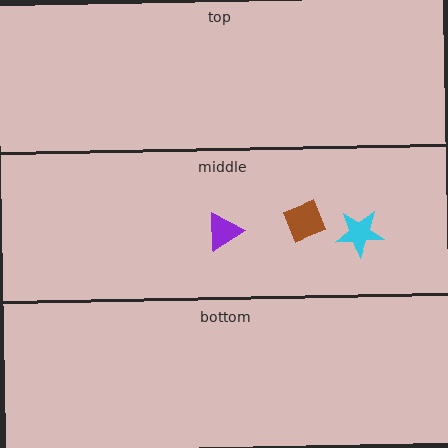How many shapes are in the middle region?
3.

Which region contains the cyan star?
The middle region.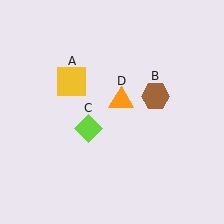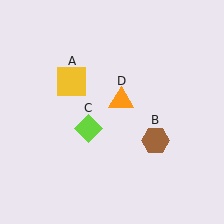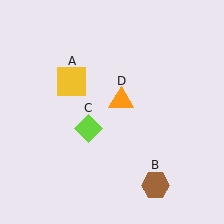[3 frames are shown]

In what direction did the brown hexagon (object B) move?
The brown hexagon (object B) moved down.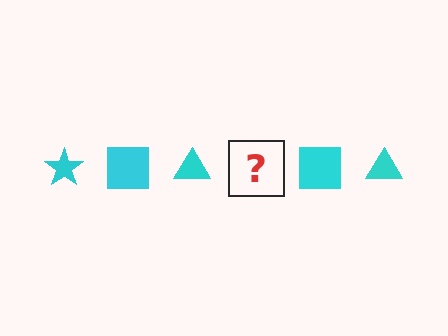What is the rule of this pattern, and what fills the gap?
The rule is that the pattern cycles through star, square, triangle shapes in cyan. The gap should be filled with a cyan star.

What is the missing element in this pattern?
The missing element is a cyan star.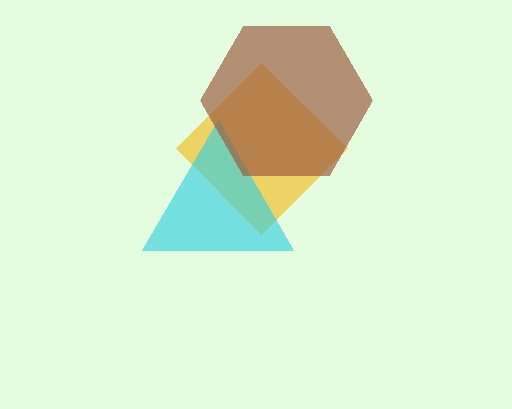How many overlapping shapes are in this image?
There are 3 overlapping shapes in the image.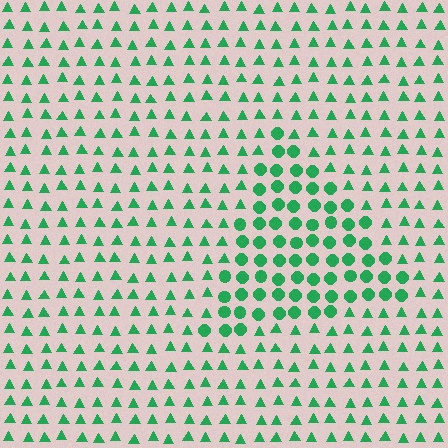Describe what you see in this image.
The image is filled with small green elements arranged in a uniform grid. A triangle-shaped region contains circles, while the surrounding area contains triangles. The boundary is defined purely by the change in element shape.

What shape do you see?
I see a triangle.